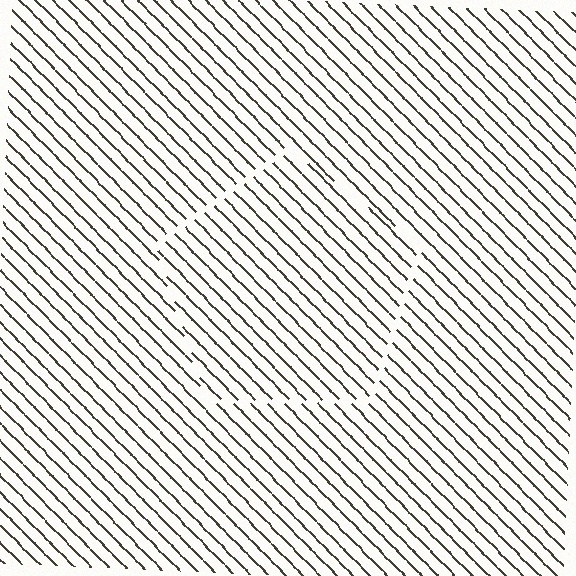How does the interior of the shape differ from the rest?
The interior of the shape contains the same grating, shifted by half a period — the contour is defined by the phase discontinuity where line-ends from the inner and outer gratings abut.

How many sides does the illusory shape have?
5 sides — the line-ends trace a pentagon.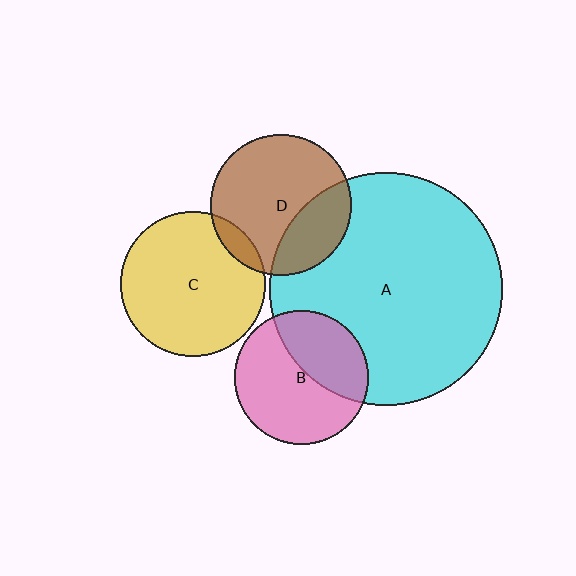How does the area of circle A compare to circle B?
Approximately 3.0 times.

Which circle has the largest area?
Circle A (cyan).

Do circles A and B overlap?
Yes.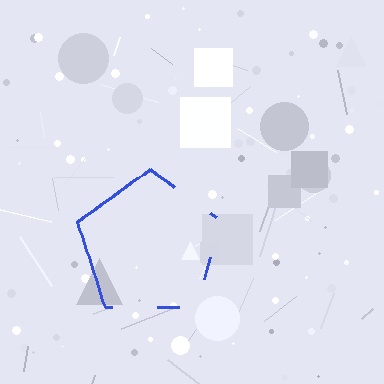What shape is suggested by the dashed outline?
The dashed outline suggests a pentagon.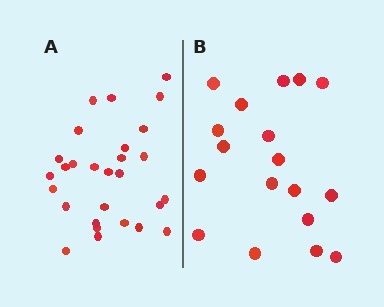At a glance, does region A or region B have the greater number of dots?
Region A (the left region) has more dots.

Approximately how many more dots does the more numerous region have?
Region A has roughly 10 or so more dots than region B.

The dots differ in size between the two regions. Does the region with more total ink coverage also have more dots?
No. Region B has more total ink coverage because its dots are larger, but region A actually contains more individual dots. Total area can be misleading — the number of items is what matters here.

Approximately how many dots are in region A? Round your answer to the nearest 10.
About 30 dots. (The exact count is 28, which rounds to 30.)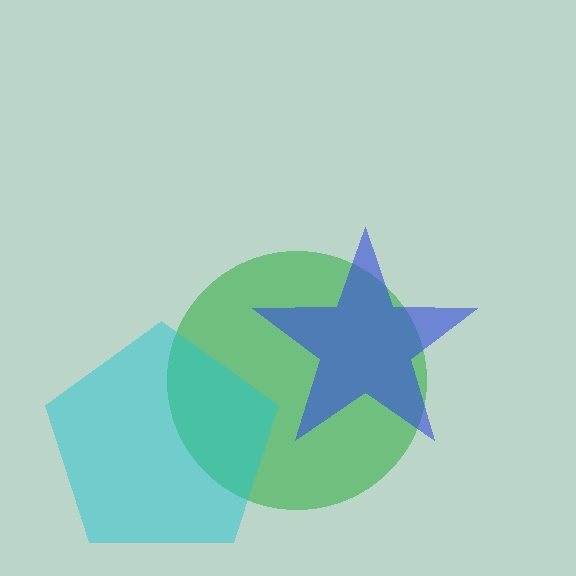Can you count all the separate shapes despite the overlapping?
Yes, there are 3 separate shapes.